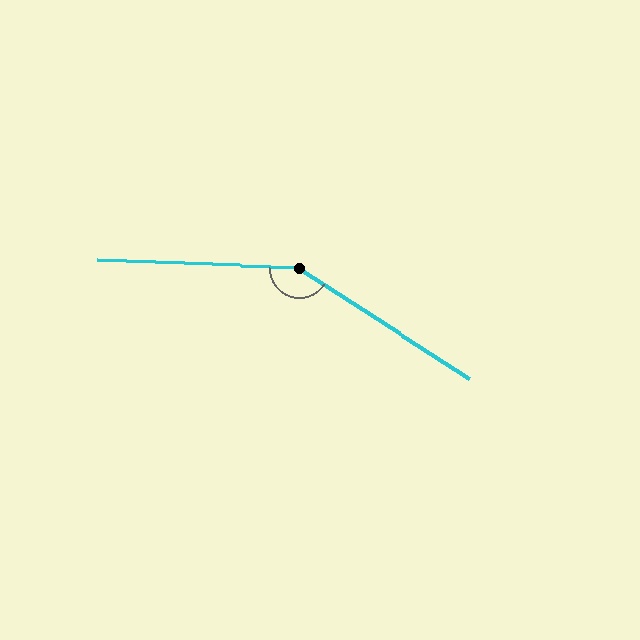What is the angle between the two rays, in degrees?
Approximately 149 degrees.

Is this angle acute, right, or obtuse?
It is obtuse.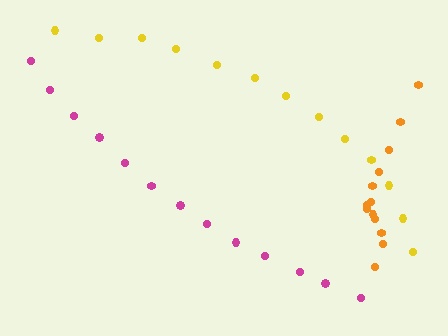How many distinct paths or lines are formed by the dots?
There are 3 distinct paths.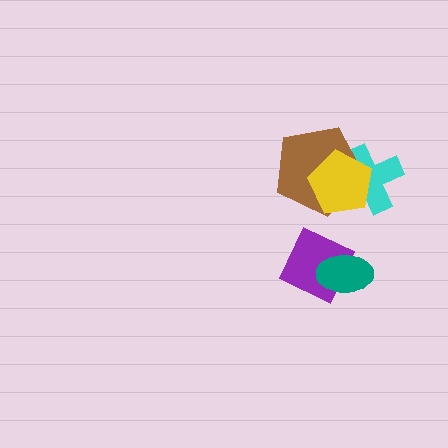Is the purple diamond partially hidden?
Yes, it is partially covered by another shape.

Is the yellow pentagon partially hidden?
No, no other shape covers it.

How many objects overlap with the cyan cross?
2 objects overlap with the cyan cross.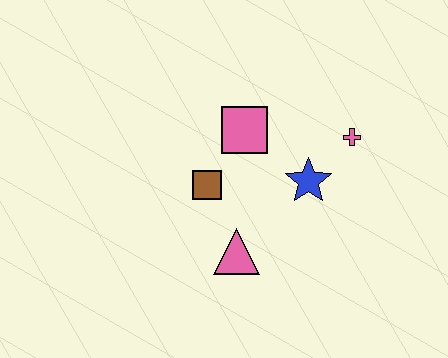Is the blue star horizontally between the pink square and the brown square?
No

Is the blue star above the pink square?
No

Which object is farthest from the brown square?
The pink cross is farthest from the brown square.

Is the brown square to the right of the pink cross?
No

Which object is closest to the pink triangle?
The brown square is closest to the pink triangle.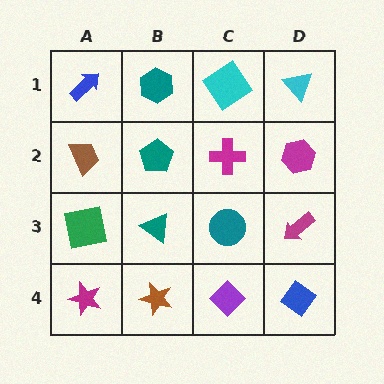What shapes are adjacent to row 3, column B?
A teal pentagon (row 2, column B), a brown star (row 4, column B), a green square (row 3, column A), a teal circle (row 3, column C).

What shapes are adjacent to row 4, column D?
A magenta arrow (row 3, column D), a purple diamond (row 4, column C).